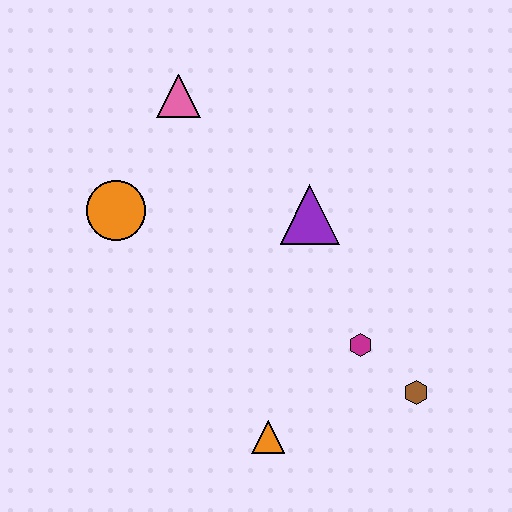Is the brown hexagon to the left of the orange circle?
No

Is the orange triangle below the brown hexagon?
Yes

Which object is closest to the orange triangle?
The magenta hexagon is closest to the orange triangle.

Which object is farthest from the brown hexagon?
The pink triangle is farthest from the brown hexagon.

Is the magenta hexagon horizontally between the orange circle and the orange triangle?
No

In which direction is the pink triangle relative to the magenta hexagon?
The pink triangle is above the magenta hexagon.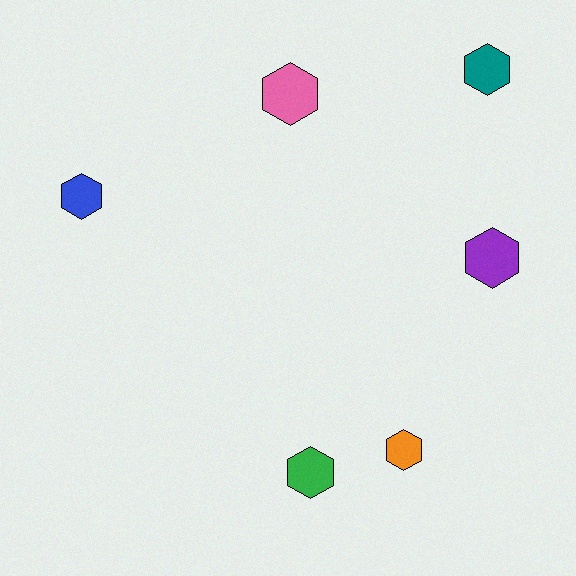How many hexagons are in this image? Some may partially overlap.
There are 6 hexagons.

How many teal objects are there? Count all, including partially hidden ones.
There is 1 teal object.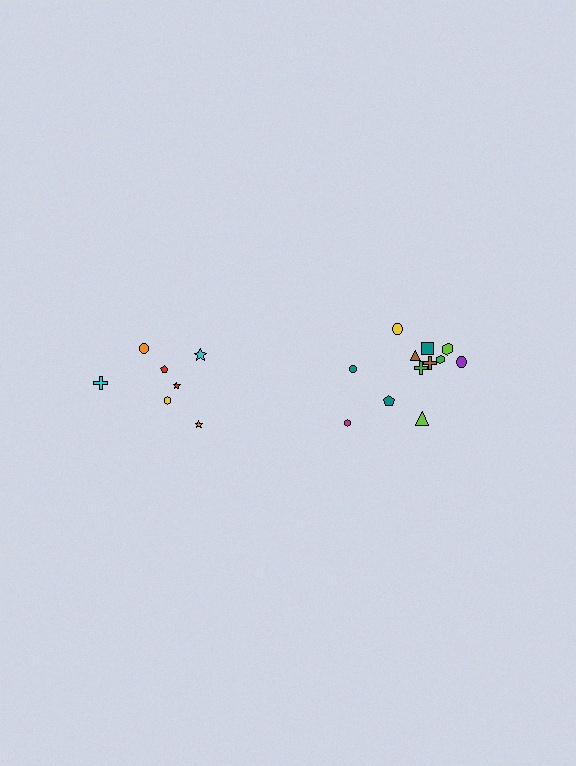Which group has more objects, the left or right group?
The right group.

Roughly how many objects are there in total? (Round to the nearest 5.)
Roughly 20 objects in total.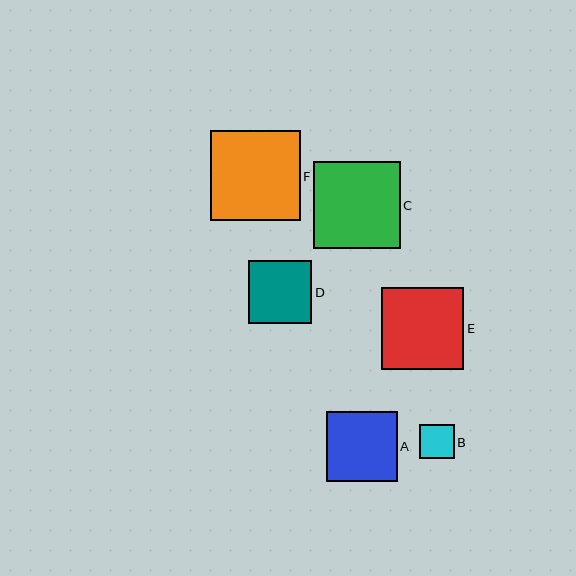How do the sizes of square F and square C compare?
Square F and square C are approximately the same size.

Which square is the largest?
Square F is the largest with a size of approximately 90 pixels.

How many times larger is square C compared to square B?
Square C is approximately 2.5 times the size of square B.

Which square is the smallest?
Square B is the smallest with a size of approximately 35 pixels.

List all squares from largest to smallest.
From largest to smallest: F, C, E, A, D, B.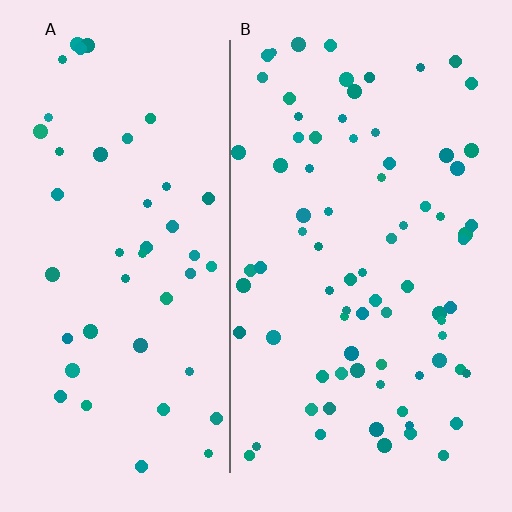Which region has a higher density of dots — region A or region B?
B (the right).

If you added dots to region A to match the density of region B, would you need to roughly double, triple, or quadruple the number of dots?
Approximately double.